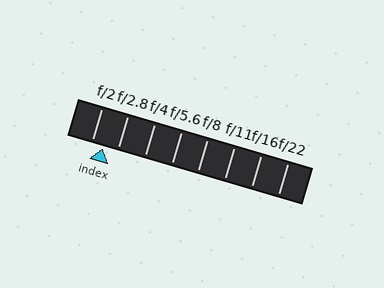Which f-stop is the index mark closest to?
The index mark is closest to f/2.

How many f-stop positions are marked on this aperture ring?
There are 8 f-stop positions marked.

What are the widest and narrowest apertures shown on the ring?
The widest aperture shown is f/2 and the narrowest is f/22.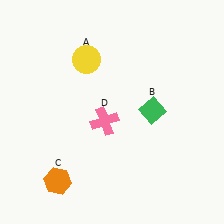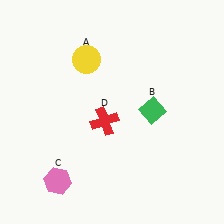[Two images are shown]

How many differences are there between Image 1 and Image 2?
There are 2 differences between the two images.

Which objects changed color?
C changed from orange to pink. D changed from pink to red.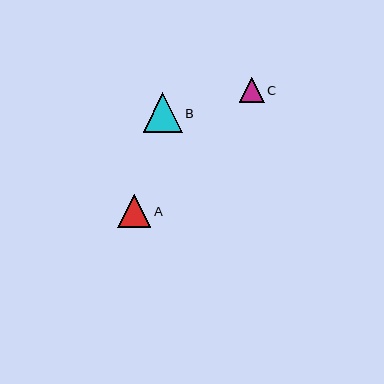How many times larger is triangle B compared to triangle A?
Triangle B is approximately 1.2 times the size of triangle A.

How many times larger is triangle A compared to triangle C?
Triangle A is approximately 1.3 times the size of triangle C.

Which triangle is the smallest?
Triangle C is the smallest with a size of approximately 25 pixels.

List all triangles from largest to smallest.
From largest to smallest: B, A, C.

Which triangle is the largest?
Triangle B is the largest with a size of approximately 39 pixels.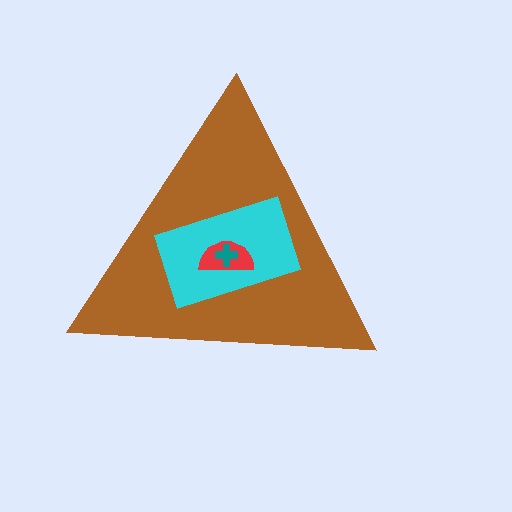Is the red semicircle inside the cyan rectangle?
Yes.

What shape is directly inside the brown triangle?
The cyan rectangle.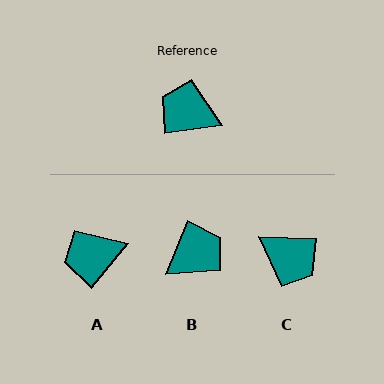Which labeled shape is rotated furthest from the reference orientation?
C, about 171 degrees away.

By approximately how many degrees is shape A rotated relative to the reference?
Approximately 42 degrees counter-clockwise.